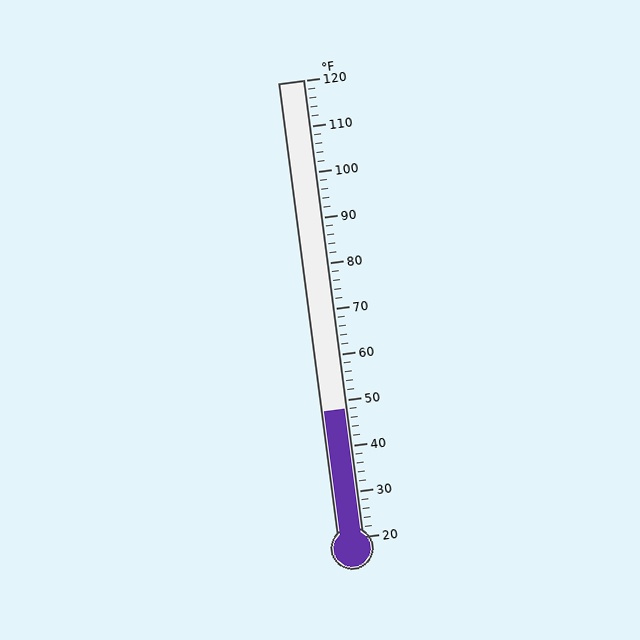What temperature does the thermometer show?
The thermometer shows approximately 48°F.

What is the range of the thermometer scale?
The thermometer scale ranges from 20°F to 120°F.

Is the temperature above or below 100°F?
The temperature is below 100°F.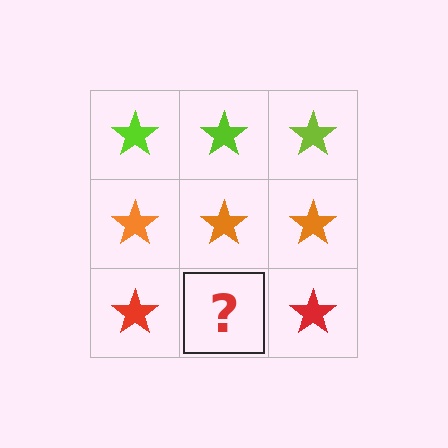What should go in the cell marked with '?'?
The missing cell should contain a red star.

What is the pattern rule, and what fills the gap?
The rule is that each row has a consistent color. The gap should be filled with a red star.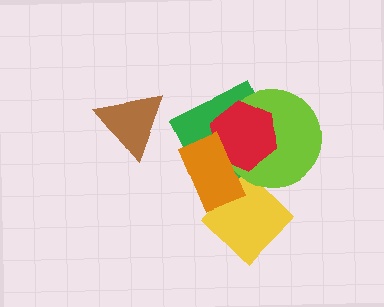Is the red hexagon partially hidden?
Yes, it is partially covered by another shape.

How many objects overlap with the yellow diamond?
3 objects overlap with the yellow diamond.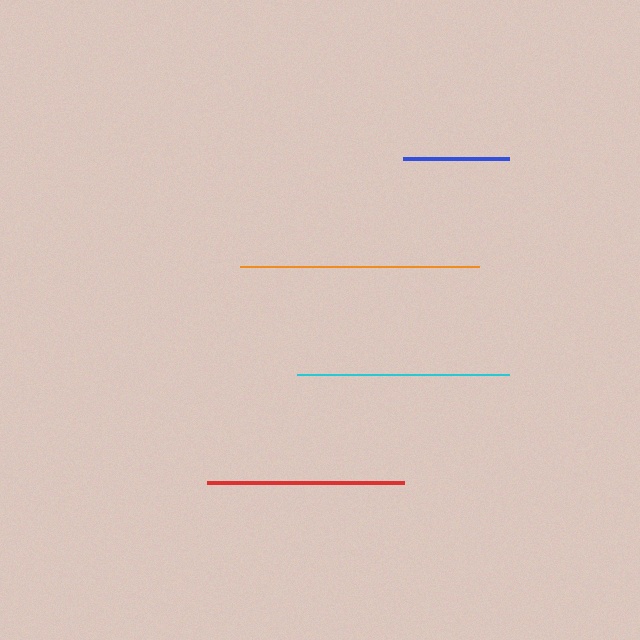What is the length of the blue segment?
The blue segment is approximately 106 pixels long.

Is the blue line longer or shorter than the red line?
The red line is longer than the blue line.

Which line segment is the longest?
The orange line is the longest at approximately 239 pixels.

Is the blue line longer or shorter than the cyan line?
The cyan line is longer than the blue line.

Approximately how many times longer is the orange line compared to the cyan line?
The orange line is approximately 1.1 times the length of the cyan line.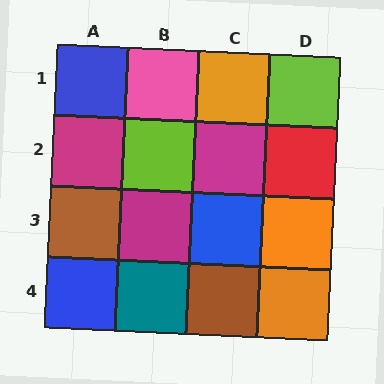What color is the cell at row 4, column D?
Orange.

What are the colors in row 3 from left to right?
Brown, magenta, blue, orange.